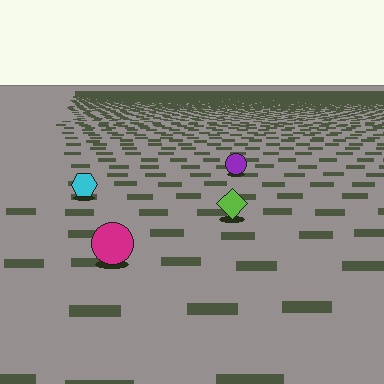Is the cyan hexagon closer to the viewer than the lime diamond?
No. The lime diamond is closer — you can tell from the texture gradient: the ground texture is coarser near it.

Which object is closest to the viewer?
The magenta circle is closest. The texture marks near it are larger and more spread out.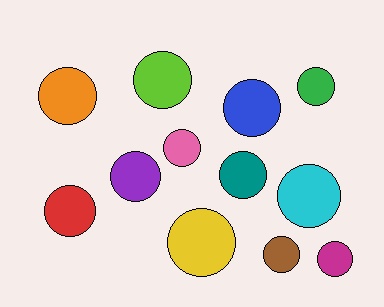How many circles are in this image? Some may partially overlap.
There are 12 circles.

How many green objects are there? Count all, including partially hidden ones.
There is 1 green object.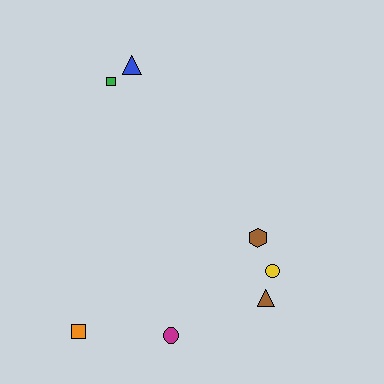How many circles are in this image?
There are 2 circles.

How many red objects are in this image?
There are no red objects.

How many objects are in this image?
There are 7 objects.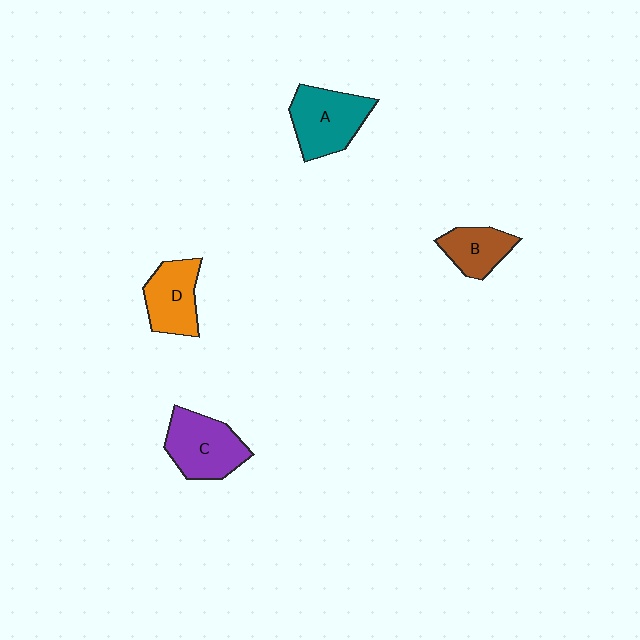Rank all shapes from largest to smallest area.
From largest to smallest: A (teal), C (purple), D (orange), B (brown).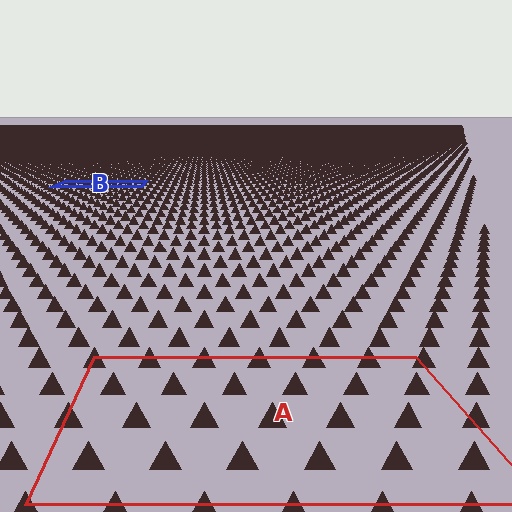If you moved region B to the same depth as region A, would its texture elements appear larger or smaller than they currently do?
They would appear larger. At a closer depth, the same texture elements are projected at a bigger on-screen size.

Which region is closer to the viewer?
Region A is closer. The texture elements there are larger and more spread out.